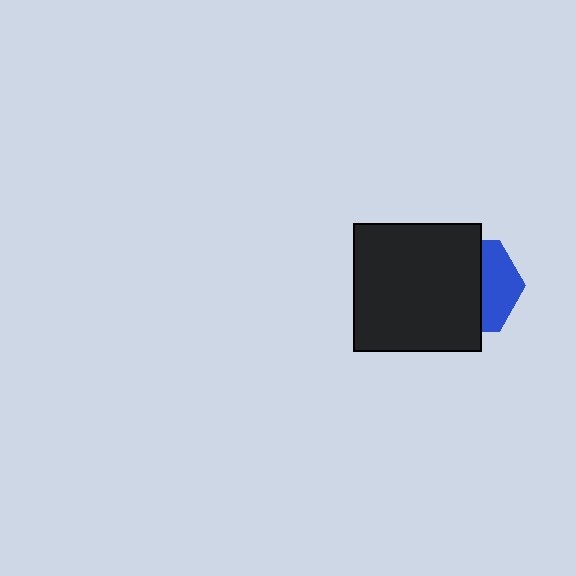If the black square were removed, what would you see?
You would see the complete blue hexagon.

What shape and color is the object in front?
The object in front is a black square.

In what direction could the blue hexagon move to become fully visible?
The blue hexagon could move right. That would shift it out from behind the black square entirely.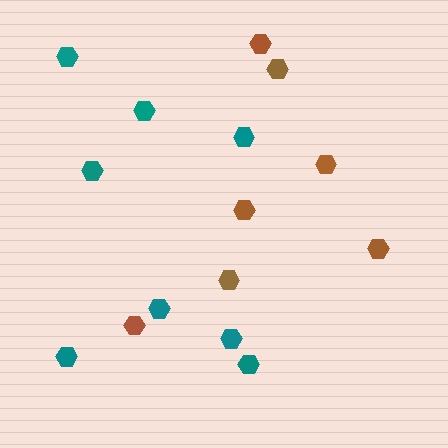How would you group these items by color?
There are 2 groups: one group of teal hexagons (8) and one group of brown hexagons (7).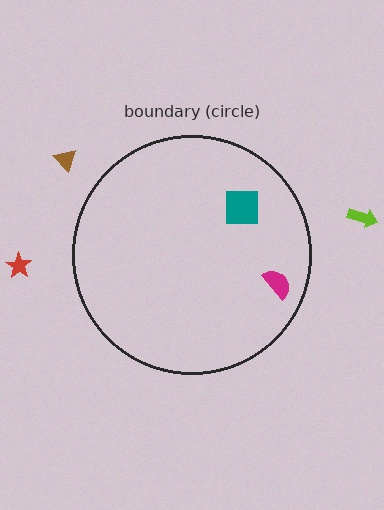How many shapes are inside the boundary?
2 inside, 3 outside.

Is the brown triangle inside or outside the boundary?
Outside.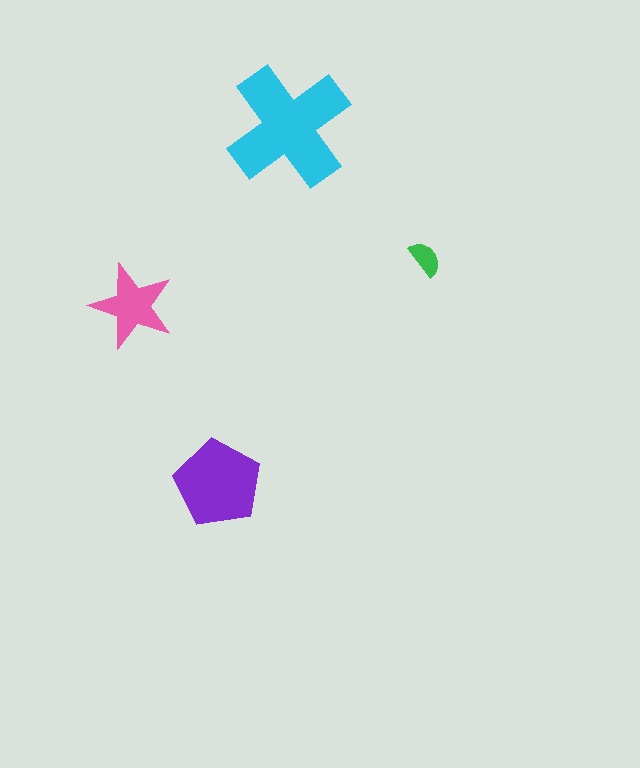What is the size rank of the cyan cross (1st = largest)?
1st.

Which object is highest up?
The cyan cross is topmost.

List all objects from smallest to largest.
The green semicircle, the pink star, the purple pentagon, the cyan cross.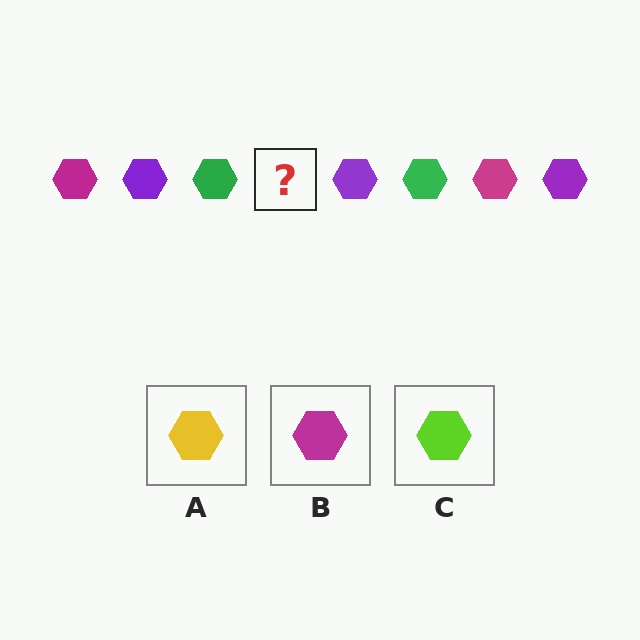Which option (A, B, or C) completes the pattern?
B.